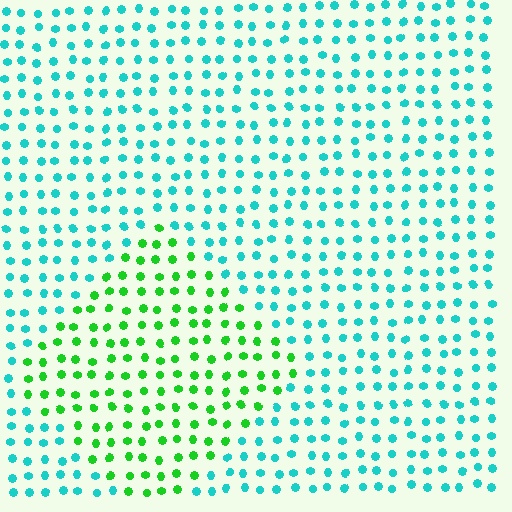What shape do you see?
I see a diamond.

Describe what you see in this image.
The image is filled with small cyan elements in a uniform arrangement. A diamond-shaped region is visible where the elements are tinted to a slightly different hue, forming a subtle color boundary.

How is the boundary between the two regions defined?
The boundary is defined purely by a slight shift in hue (about 54 degrees). Spacing, size, and orientation are identical on both sides.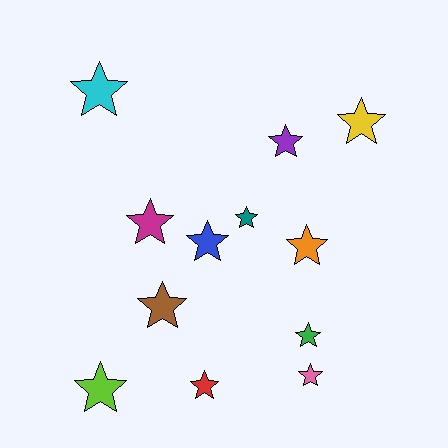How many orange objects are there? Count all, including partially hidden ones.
There is 1 orange object.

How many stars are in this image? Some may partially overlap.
There are 12 stars.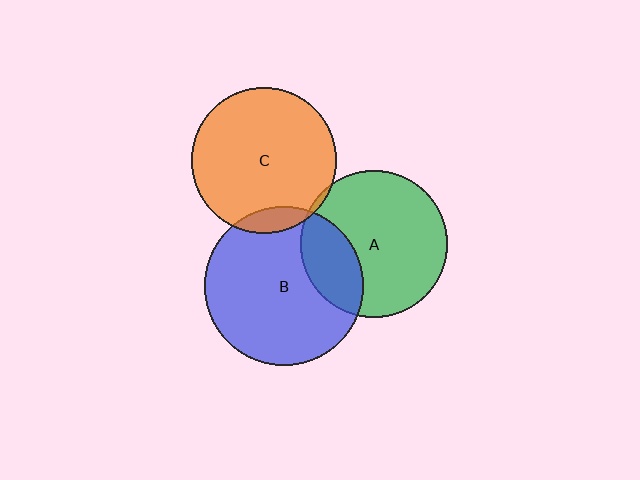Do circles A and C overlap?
Yes.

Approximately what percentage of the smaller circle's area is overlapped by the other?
Approximately 5%.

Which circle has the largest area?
Circle B (blue).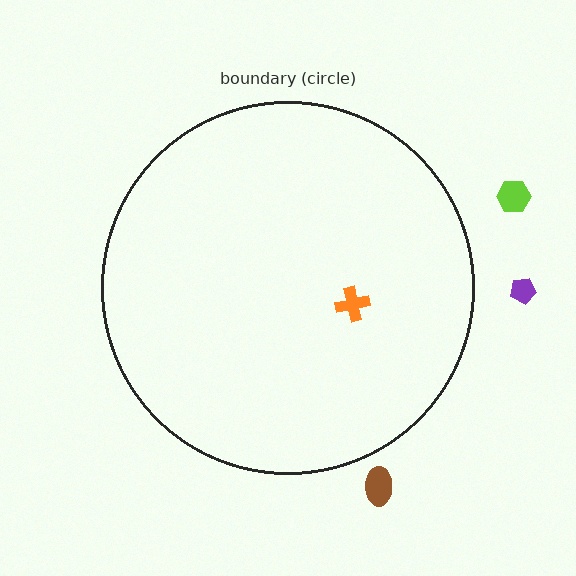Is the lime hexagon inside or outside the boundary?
Outside.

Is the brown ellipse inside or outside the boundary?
Outside.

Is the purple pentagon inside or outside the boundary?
Outside.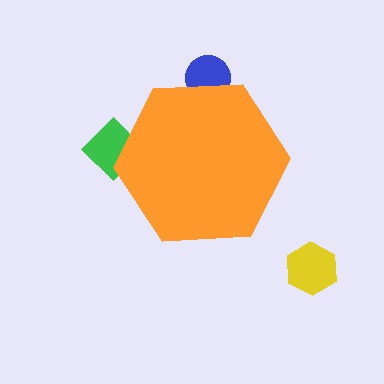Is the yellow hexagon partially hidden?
No, the yellow hexagon is fully visible.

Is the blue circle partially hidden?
Yes, the blue circle is partially hidden behind the orange hexagon.